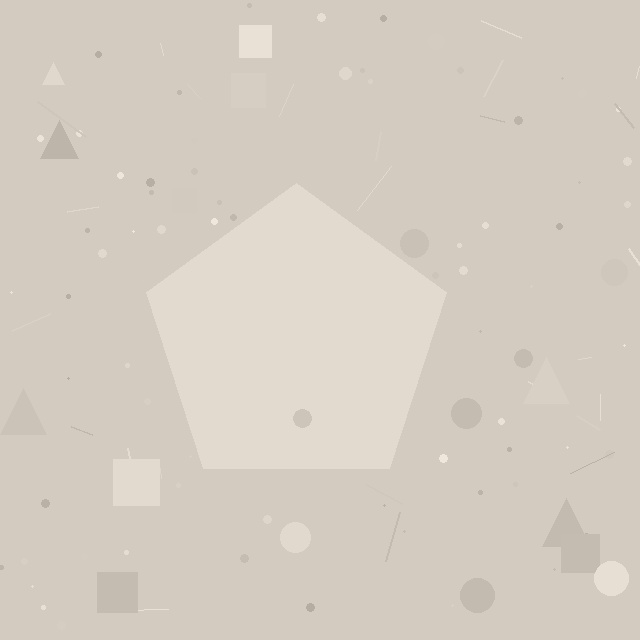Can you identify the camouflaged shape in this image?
The camouflaged shape is a pentagon.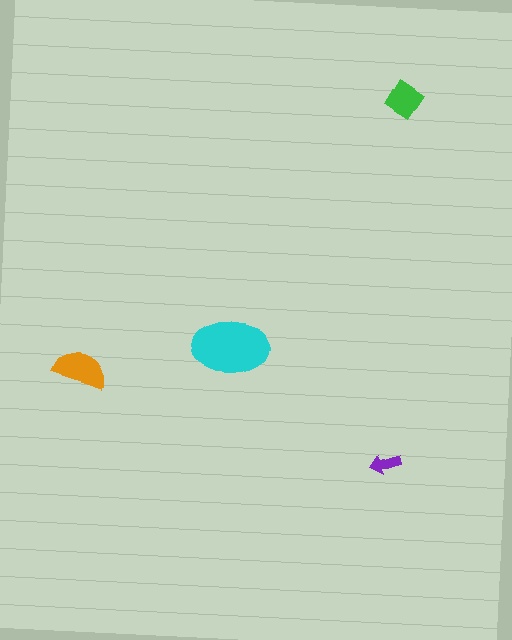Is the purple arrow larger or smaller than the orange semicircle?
Smaller.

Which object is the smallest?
The purple arrow.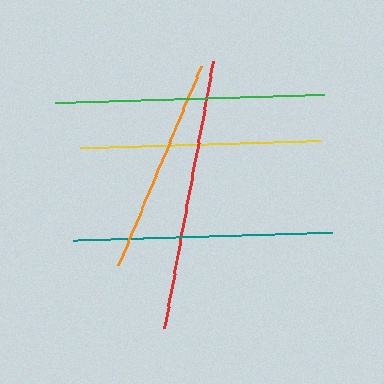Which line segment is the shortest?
The orange line is the shortest at approximately 216 pixels.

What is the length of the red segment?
The red segment is approximately 271 pixels long.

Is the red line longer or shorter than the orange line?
The red line is longer than the orange line.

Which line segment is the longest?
The red line is the longest at approximately 271 pixels.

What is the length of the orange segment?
The orange segment is approximately 216 pixels long.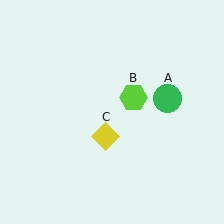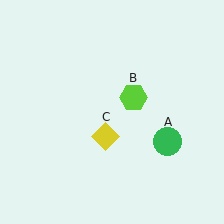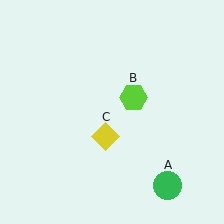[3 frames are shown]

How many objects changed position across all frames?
1 object changed position: green circle (object A).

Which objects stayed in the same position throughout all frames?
Lime hexagon (object B) and yellow diamond (object C) remained stationary.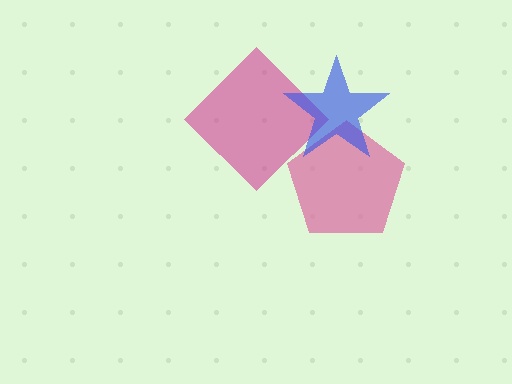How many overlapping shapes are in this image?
There are 3 overlapping shapes in the image.